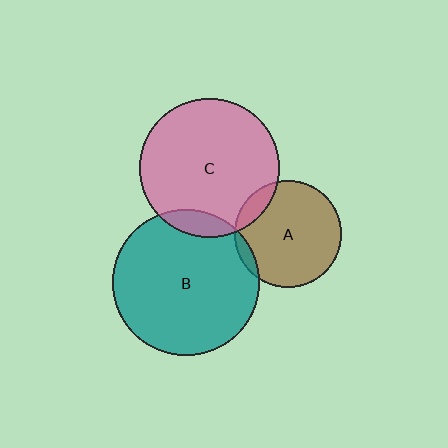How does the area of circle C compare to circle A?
Approximately 1.7 times.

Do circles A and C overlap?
Yes.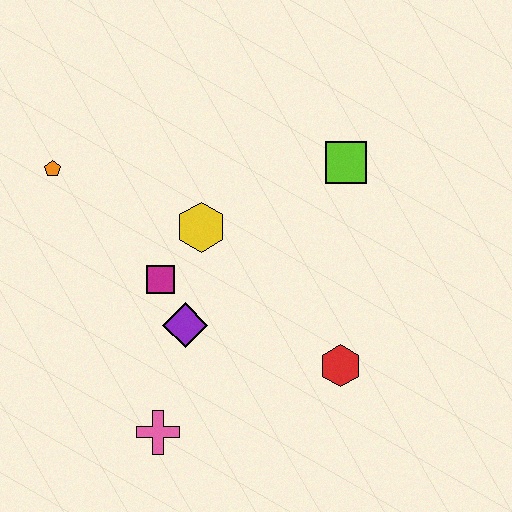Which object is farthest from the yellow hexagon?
The pink cross is farthest from the yellow hexagon.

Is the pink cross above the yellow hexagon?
No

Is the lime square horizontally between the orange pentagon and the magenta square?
No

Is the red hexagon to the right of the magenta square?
Yes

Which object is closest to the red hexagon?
The purple diamond is closest to the red hexagon.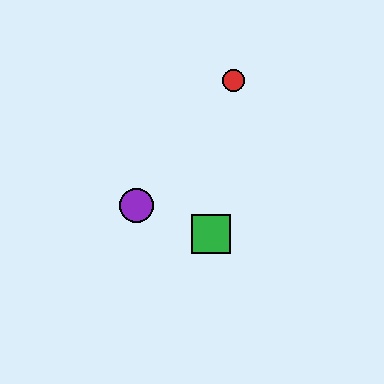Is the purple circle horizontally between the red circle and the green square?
No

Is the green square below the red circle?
Yes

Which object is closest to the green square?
The purple circle is closest to the green square.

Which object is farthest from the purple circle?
The red circle is farthest from the purple circle.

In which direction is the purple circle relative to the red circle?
The purple circle is below the red circle.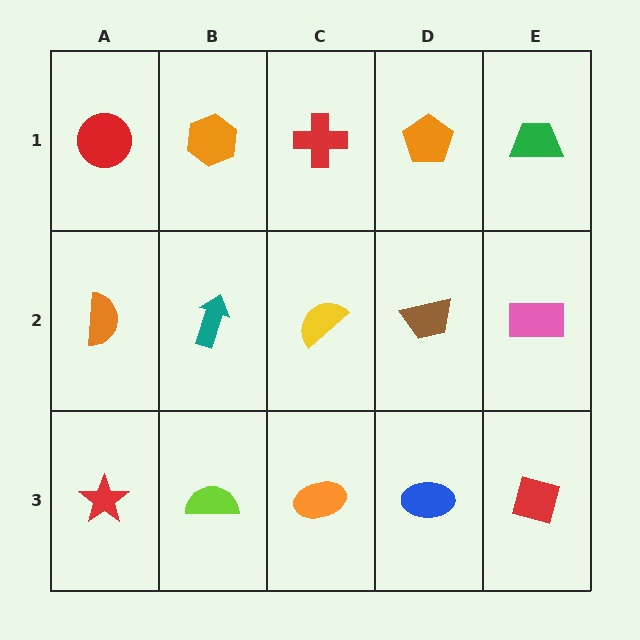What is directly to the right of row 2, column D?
A pink rectangle.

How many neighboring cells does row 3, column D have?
3.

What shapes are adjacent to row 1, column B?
A teal arrow (row 2, column B), a red circle (row 1, column A), a red cross (row 1, column C).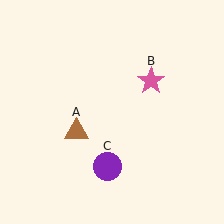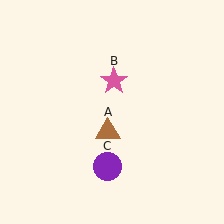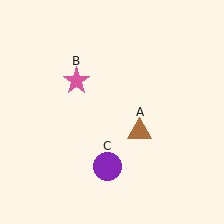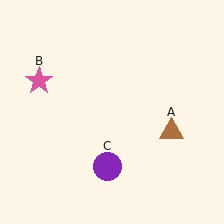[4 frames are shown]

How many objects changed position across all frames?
2 objects changed position: brown triangle (object A), pink star (object B).